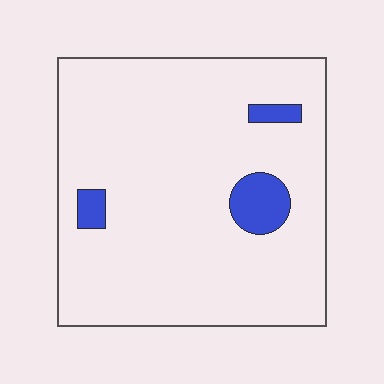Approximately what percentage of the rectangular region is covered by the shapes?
Approximately 5%.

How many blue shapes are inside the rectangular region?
3.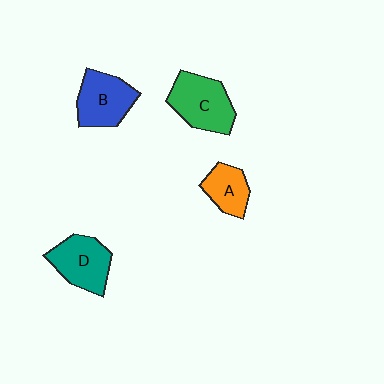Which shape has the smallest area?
Shape A (orange).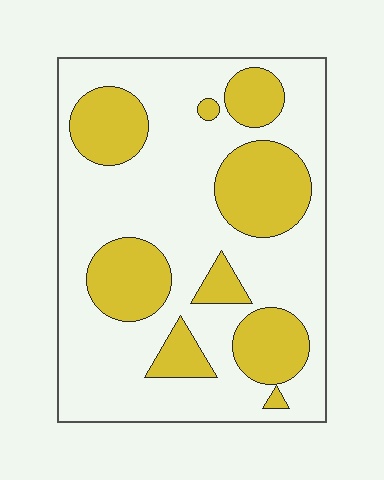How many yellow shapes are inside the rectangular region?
9.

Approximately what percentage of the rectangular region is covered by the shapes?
Approximately 30%.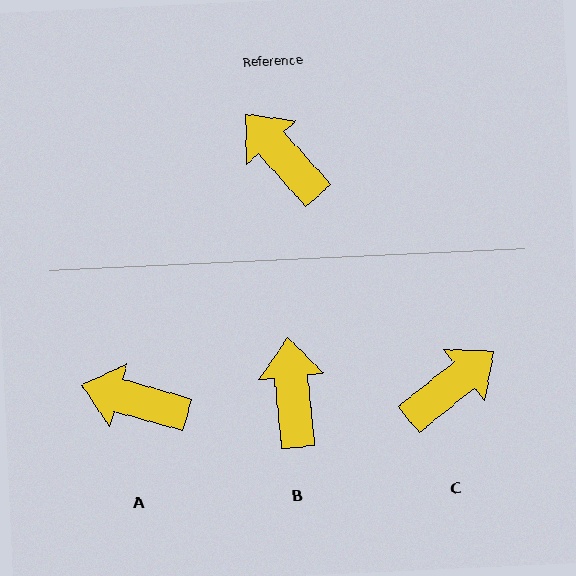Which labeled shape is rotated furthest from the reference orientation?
C, about 93 degrees away.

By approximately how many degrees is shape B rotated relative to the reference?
Approximately 36 degrees clockwise.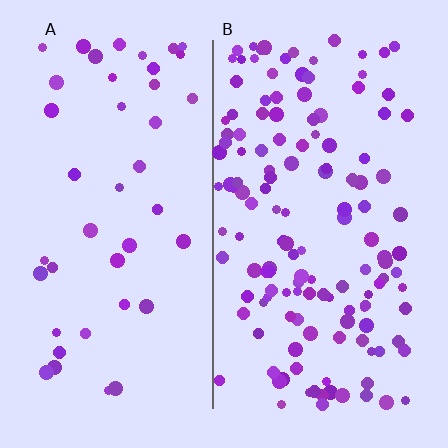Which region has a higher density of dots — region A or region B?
B (the right).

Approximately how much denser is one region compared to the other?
Approximately 3.3× — region B over region A.